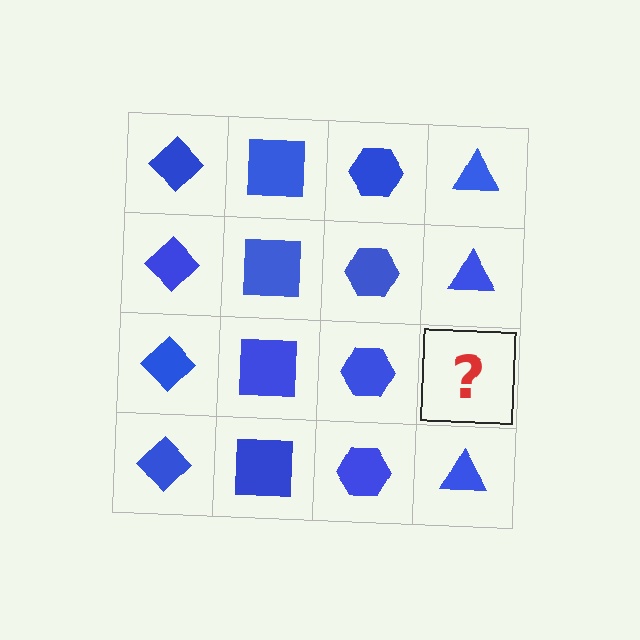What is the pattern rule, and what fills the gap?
The rule is that each column has a consistent shape. The gap should be filled with a blue triangle.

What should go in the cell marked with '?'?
The missing cell should contain a blue triangle.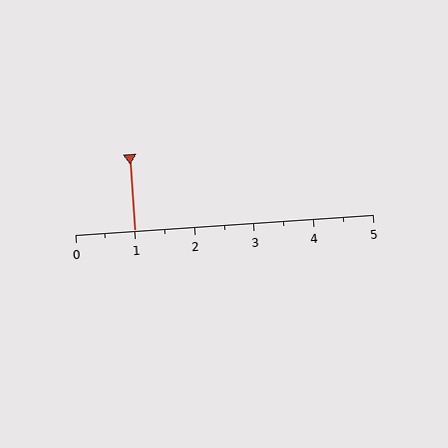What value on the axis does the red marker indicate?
The marker indicates approximately 1.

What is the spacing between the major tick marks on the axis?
The major ticks are spaced 1 apart.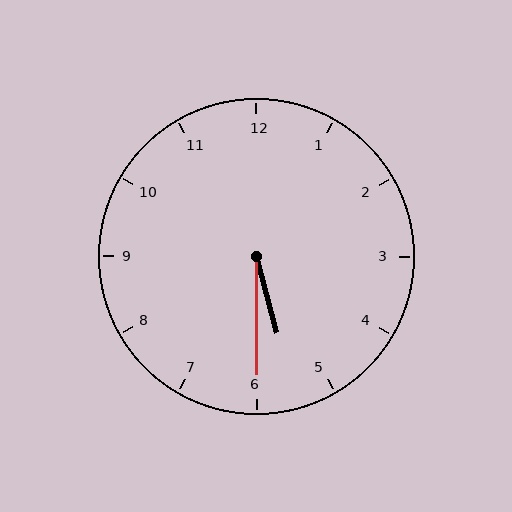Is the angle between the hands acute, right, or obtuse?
It is acute.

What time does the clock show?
5:30.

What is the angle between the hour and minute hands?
Approximately 15 degrees.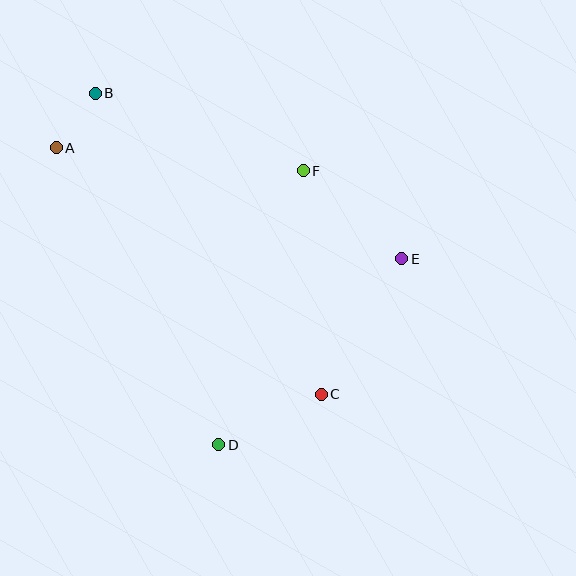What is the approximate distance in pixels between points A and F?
The distance between A and F is approximately 248 pixels.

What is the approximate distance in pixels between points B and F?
The distance between B and F is approximately 222 pixels.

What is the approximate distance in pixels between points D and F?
The distance between D and F is approximately 287 pixels.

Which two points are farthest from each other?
Points B and C are farthest from each other.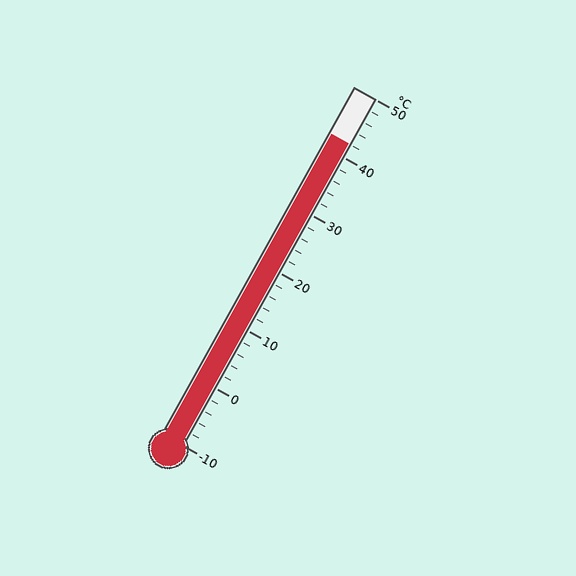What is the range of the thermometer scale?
The thermometer scale ranges from -10°C to 50°C.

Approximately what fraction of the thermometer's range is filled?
The thermometer is filled to approximately 85% of its range.